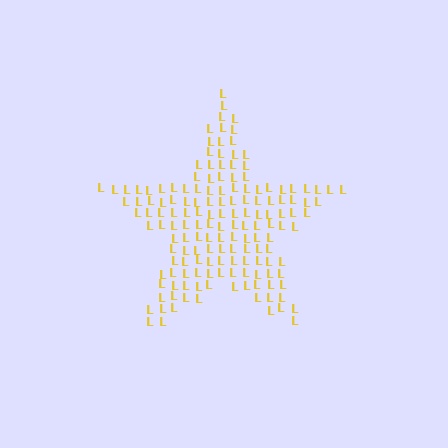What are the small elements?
The small elements are letter L's.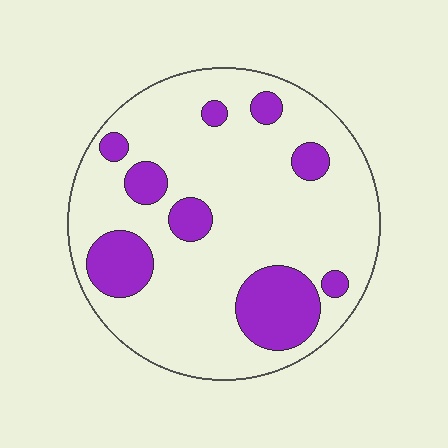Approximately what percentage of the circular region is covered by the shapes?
Approximately 20%.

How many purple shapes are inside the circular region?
9.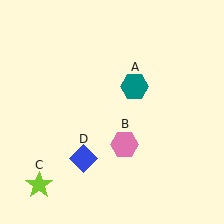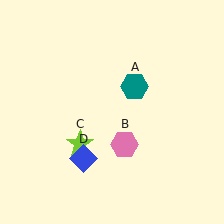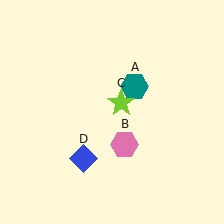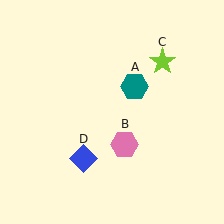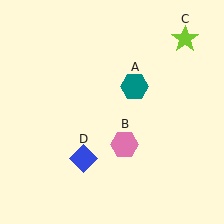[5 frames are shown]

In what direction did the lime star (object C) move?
The lime star (object C) moved up and to the right.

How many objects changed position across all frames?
1 object changed position: lime star (object C).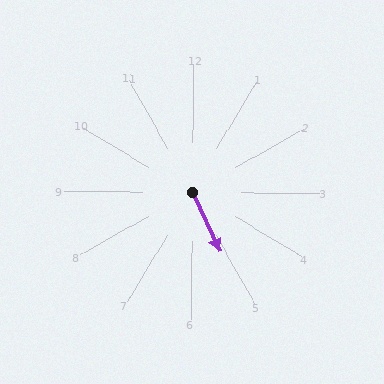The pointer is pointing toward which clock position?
Roughly 5 o'clock.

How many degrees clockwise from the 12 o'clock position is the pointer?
Approximately 155 degrees.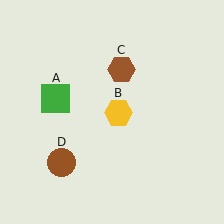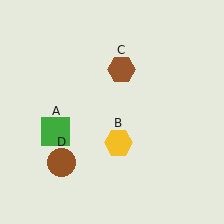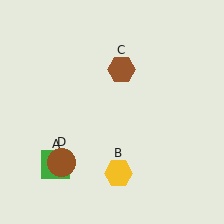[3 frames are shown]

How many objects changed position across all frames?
2 objects changed position: green square (object A), yellow hexagon (object B).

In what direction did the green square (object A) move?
The green square (object A) moved down.